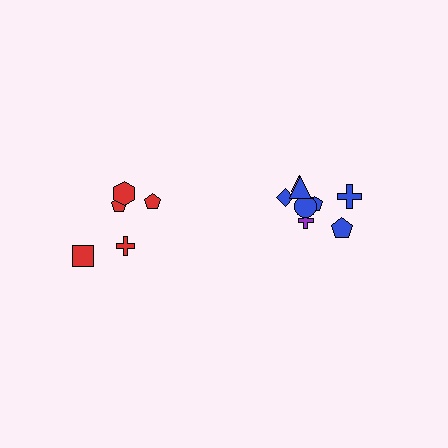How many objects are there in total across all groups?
There are 13 objects.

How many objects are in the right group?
There are 8 objects.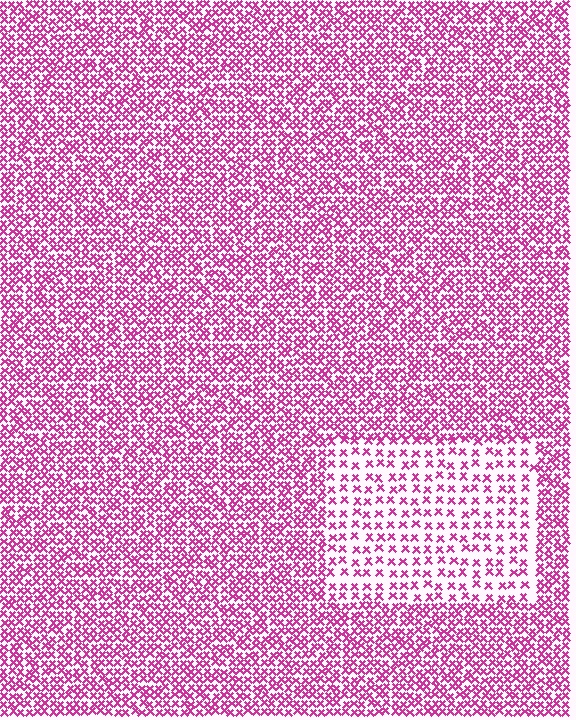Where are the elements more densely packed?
The elements are more densely packed outside the rectangle boundary.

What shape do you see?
I see a rectangle.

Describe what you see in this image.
The image contains small magenta elements arranged at two different densities. A rectangle-shaped region is visible where the elements are less densely packed than the surrounding area.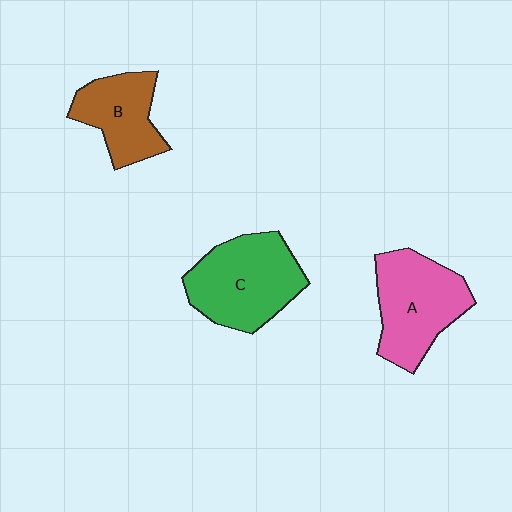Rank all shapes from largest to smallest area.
From largest to smallest: C (green), A (pink), B (brown).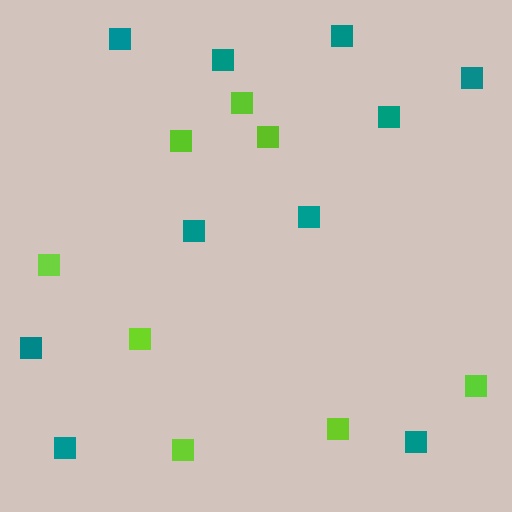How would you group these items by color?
There are 2 groups: one group of lime squares (8) and one group of teal squares (10).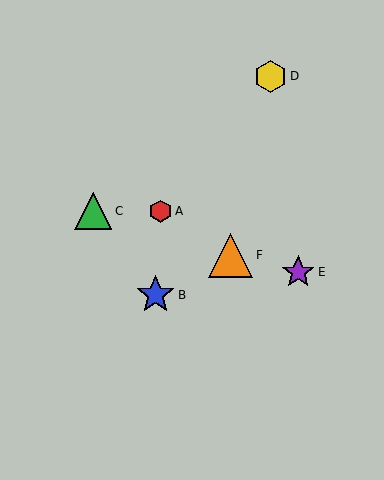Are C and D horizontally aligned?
No, C is at y≈211 and D is at y≈76.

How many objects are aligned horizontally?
2 objects (A, C) are aligned horizontally.